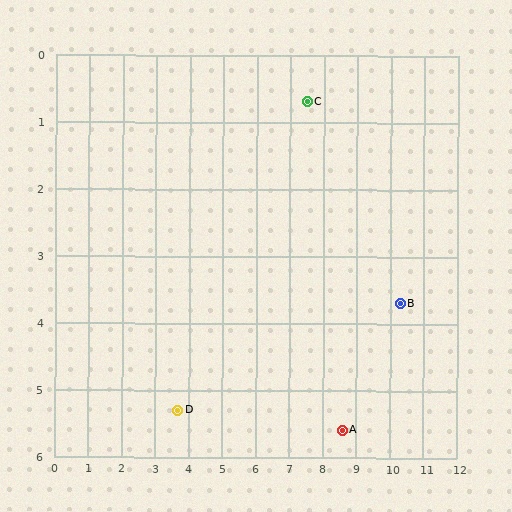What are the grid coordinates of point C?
Point C is at approximately (7.5, 0.7).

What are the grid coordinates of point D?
Point D is at approximately (3.7, 5.3).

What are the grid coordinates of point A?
Point A is at approximately (8.6, 5.6).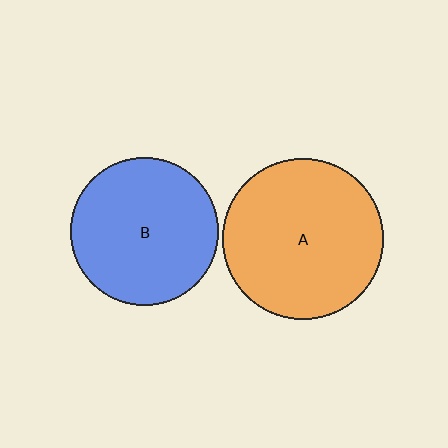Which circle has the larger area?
Circle A (orange).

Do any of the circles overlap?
No, none of the circles overlap.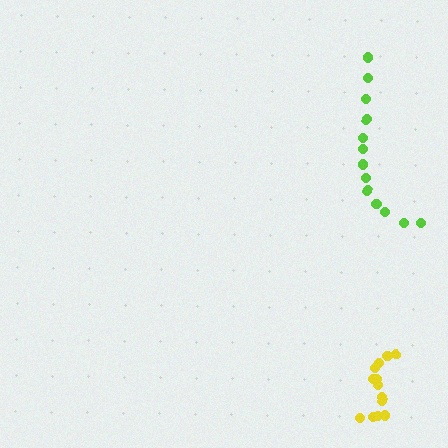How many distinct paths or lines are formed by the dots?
There are 2 distinct paths.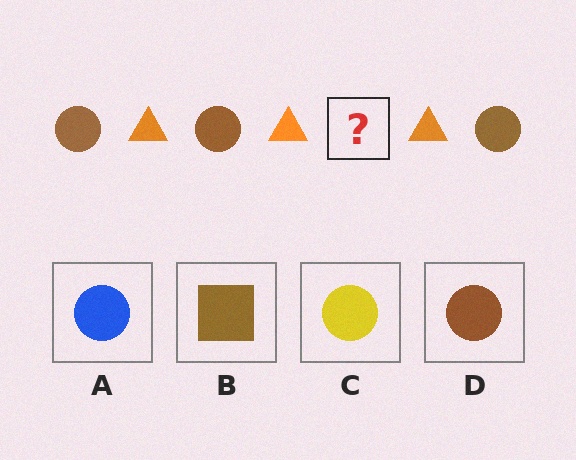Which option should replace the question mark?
Option D.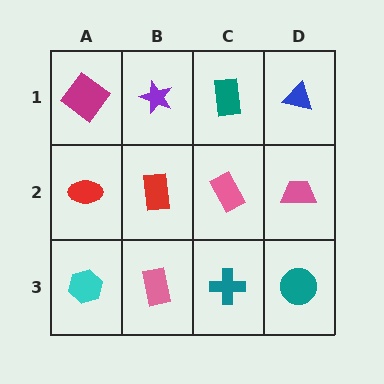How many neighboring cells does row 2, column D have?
3.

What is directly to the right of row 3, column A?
A pink rectangle.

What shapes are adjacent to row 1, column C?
A pink rectangle (row 2, column C), a purple star (row 1, column B), a blue triangle (row 1, column D).